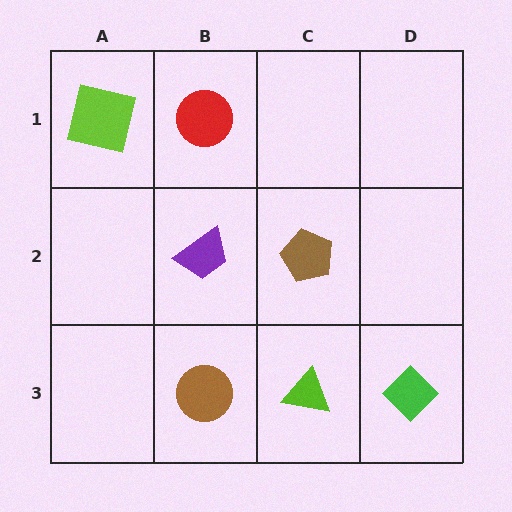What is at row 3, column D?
A green diamond.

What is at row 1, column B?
A red circle.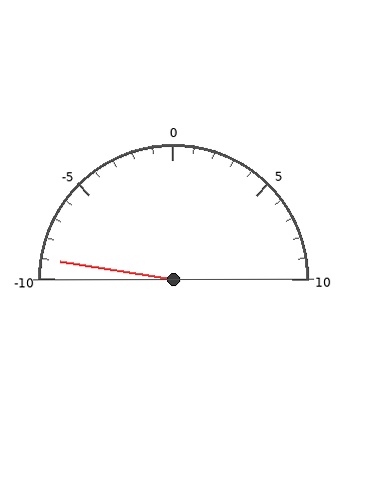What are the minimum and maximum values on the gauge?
The gauge ranges from -10 to 10.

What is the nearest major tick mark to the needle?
The nearest major tick mark is -10.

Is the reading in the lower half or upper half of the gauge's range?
The reading is in the lower half of the range (-10 to 10).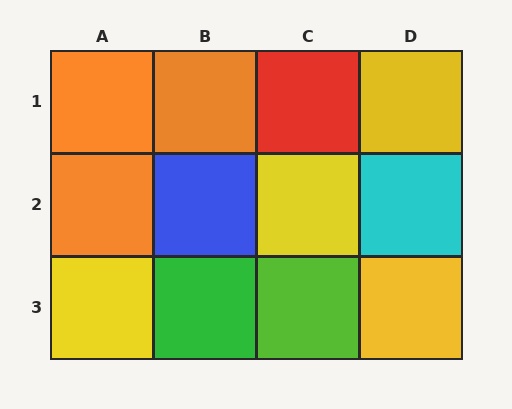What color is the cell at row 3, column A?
Yellow.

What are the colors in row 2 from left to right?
Orange, blue, yellow, cyan.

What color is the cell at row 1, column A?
Orange.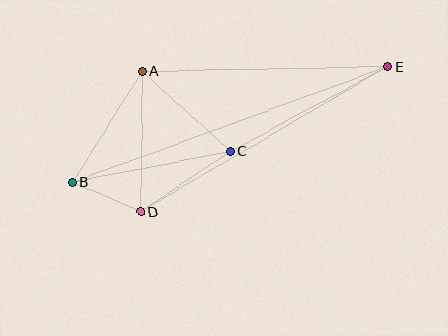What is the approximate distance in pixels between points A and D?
The distance between A and D is approximately 140 pixels.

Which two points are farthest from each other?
Points B and E are farthest from each other.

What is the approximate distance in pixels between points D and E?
The distance between D and E is approximately 286 pixels.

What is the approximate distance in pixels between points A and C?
The distance between A and C is approximately 119 pixels.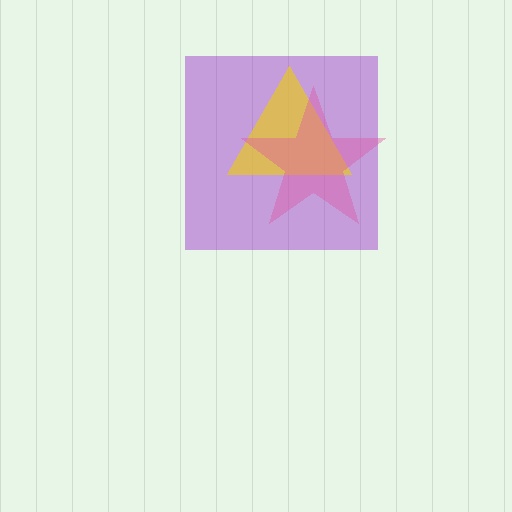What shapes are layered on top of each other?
The layered shapes are: a purple square, a yellow triangle, a pink star.